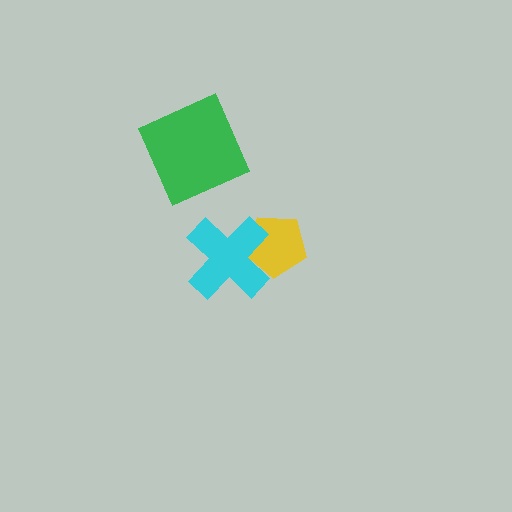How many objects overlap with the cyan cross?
1 object overlaps with the cyan cross.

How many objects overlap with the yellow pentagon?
1 object overlaps with the yellow pentagon.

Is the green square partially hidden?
No, no other shape covers it.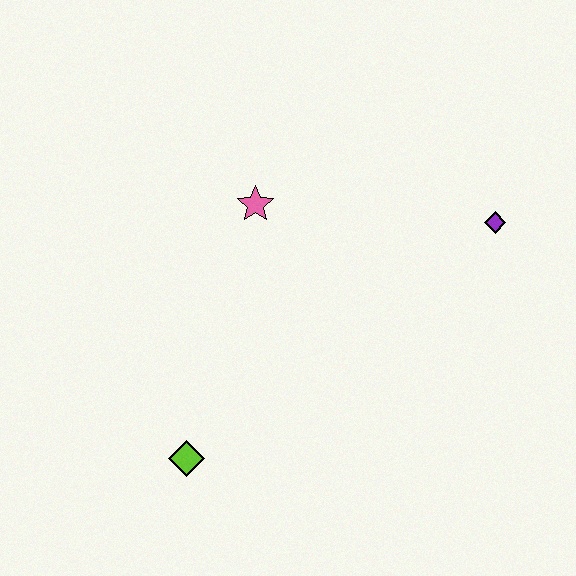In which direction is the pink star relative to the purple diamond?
The pink star is to the left of the purple diamond.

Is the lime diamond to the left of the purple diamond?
Yes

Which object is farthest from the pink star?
The lime diamond is farthest from the pink star.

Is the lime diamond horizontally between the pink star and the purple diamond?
No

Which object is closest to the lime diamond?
The pink star is closest to the lime diamond.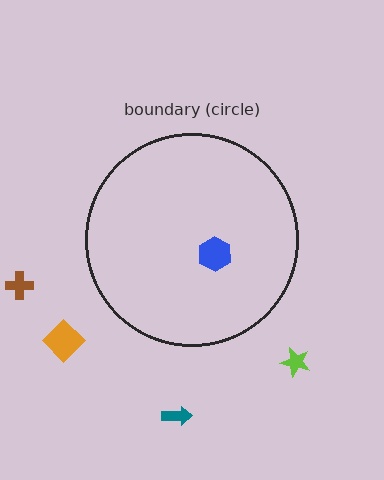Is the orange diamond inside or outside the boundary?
Outside.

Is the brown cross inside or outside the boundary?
Outside.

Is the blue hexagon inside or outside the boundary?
Inside.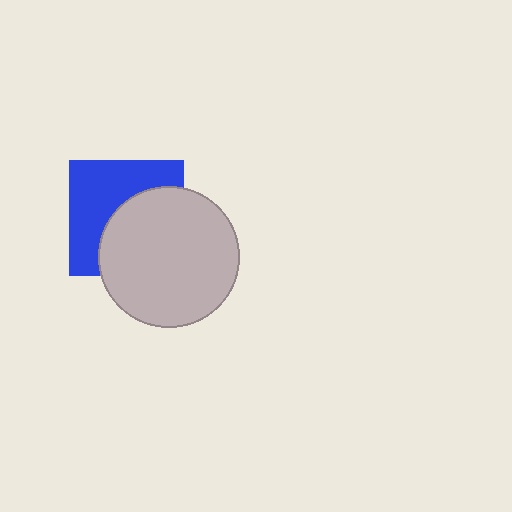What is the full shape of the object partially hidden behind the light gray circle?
The partially hidden object is a blue square.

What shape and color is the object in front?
The object in front is a light gray circle.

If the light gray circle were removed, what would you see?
You would see the complete blue square.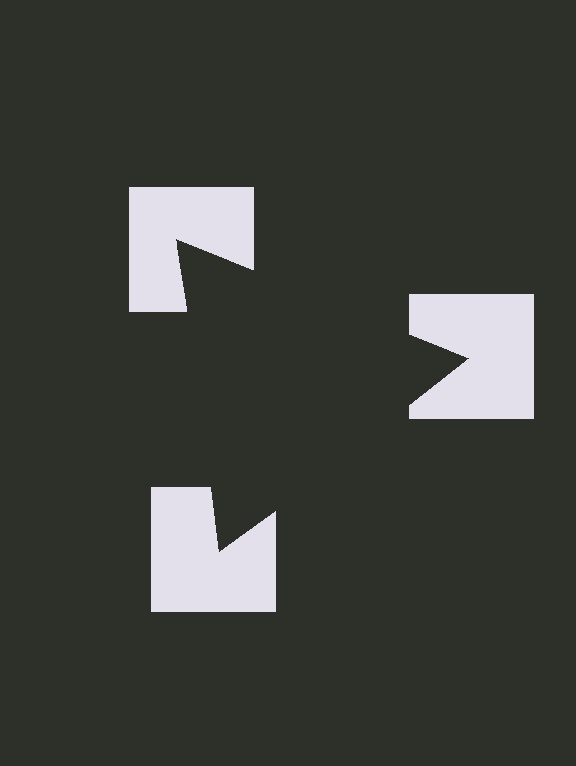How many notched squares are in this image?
There are 3 — one at each vertex of the illusory triangle.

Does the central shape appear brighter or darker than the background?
It typically appears slightly darker than the background, even though no actual brightness change is drawn.